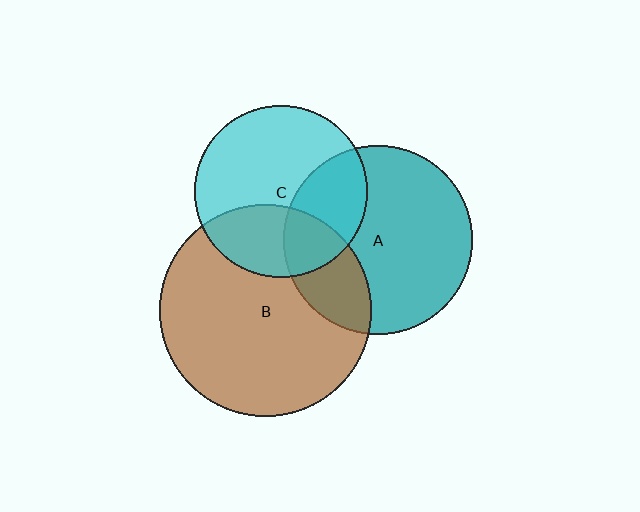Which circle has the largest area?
Circle B (brown).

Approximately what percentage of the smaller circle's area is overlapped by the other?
Approximately 25%.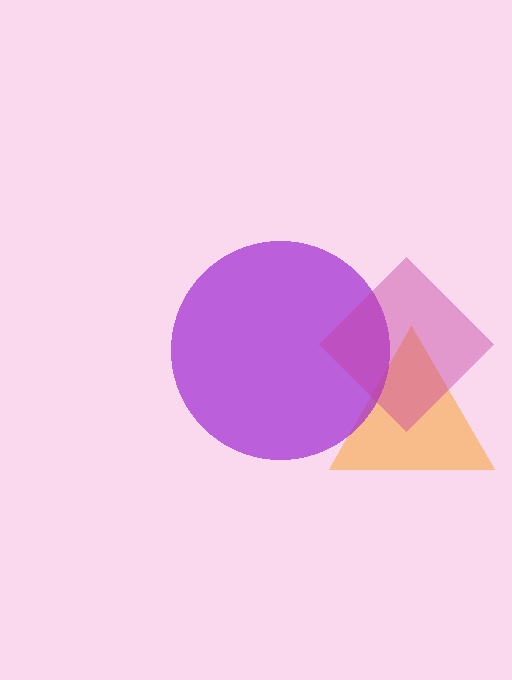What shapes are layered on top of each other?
The layered shapes are: an orange triangle, a purple circle, a magenta diamond.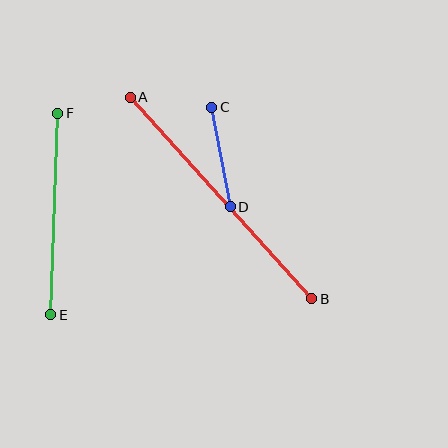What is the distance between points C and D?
The distance is approximately 101 pixels.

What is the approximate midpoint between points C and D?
The midpoint is at approximately (221, 157) pixels.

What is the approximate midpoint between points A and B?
The midpoint is at approximately (221, 198) pixels.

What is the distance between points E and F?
The distance is approximately 202 pixels.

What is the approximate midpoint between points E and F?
The midpoint is at approximately (54, 214) pixels.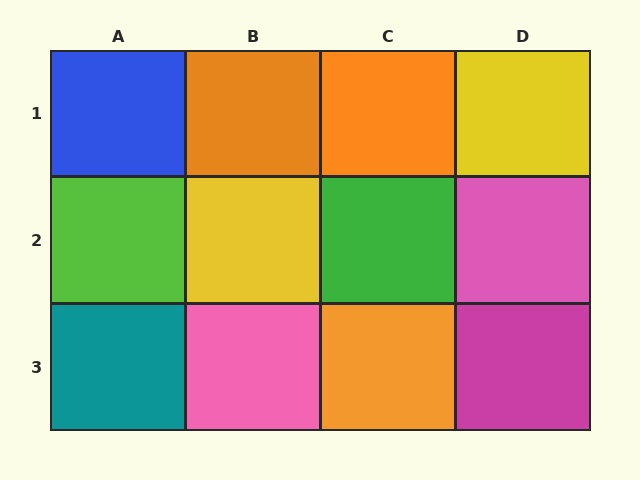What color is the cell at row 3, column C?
Orange.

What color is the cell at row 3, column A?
Teal.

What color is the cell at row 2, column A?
Lime.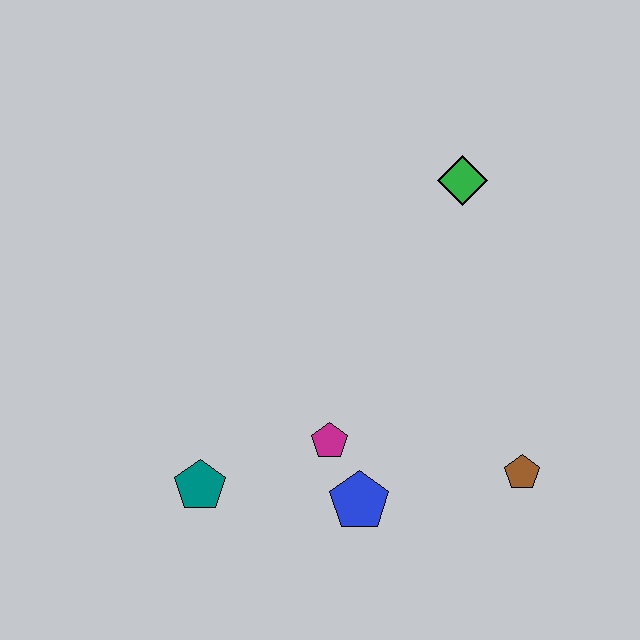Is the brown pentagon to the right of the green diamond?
Yes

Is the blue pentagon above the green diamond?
No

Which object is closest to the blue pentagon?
The magenta pentagon is closest to the blue pentagon.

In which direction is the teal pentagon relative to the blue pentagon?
The teal pentagon is to the left of the blue pentagon.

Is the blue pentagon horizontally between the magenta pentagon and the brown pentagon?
Yes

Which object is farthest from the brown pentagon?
The teal pentagon is farthest from the brown pentagon.